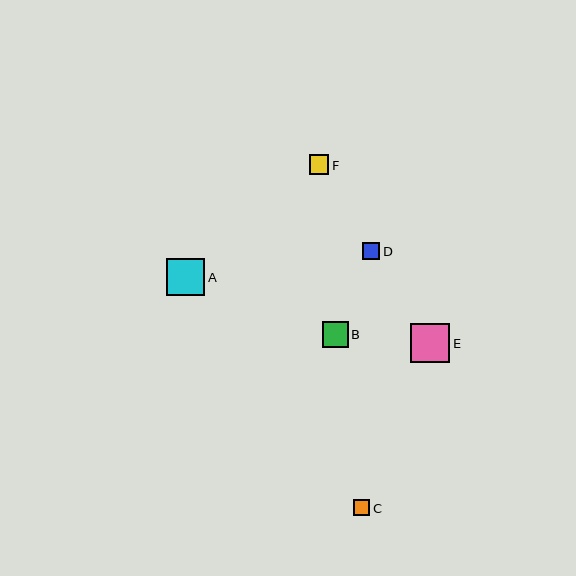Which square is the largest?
Square E is the largest with a size of approximately 39 pixels.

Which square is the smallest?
Square C is the smallest with a size of approximately 16 pixels.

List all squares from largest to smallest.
From largest to smallest: E, A, B, F, D, C.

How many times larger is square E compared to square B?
Square E is approximately 1.5 times the size of square B.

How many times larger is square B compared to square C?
Square B is approximately 1.7 times the size of square C.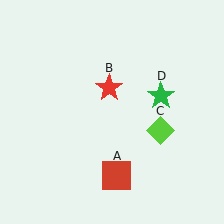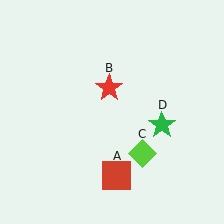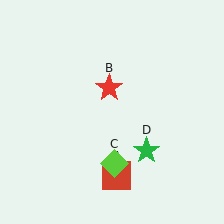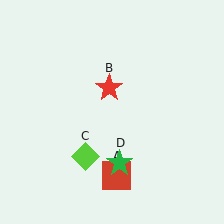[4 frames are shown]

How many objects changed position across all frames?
2 objects changed position: lime diamond (object C), green star (object D).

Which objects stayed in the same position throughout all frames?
Red square (object A) and red star (object B) remained stationary.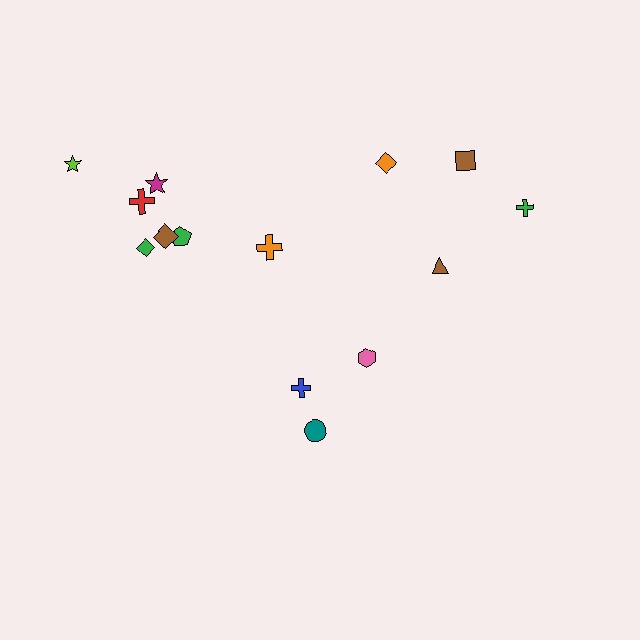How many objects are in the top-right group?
There are 4 objects.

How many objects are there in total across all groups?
There are 14 objects.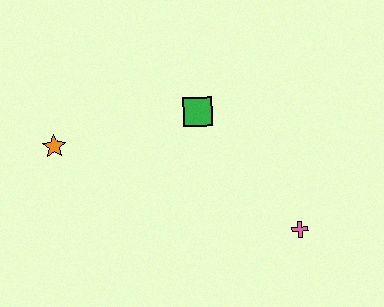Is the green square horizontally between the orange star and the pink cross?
Yes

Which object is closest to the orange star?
The green square is closest to the orange star.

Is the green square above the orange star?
Yes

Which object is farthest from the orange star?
The pink cross is farthest from the orange star.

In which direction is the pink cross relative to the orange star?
The pink cross is to the right of the orange star.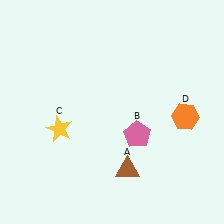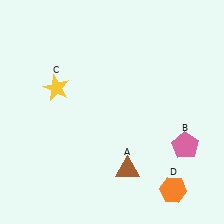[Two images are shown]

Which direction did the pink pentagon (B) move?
The pink pentagon (B) moved right.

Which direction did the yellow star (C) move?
The yellow star (C) moved up.